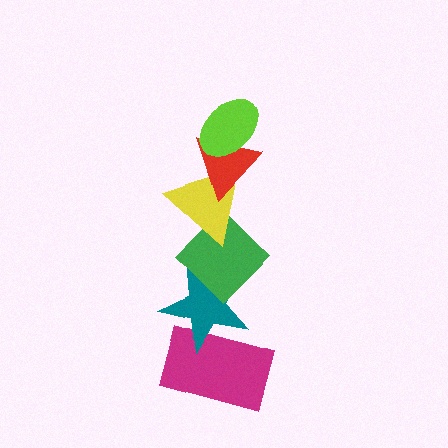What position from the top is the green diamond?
The green diamond is 4th from the top.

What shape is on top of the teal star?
The green diamond is on top of the teal star.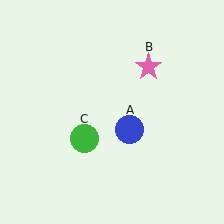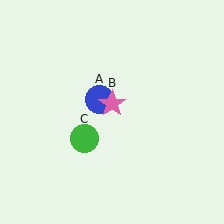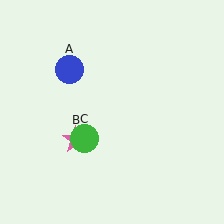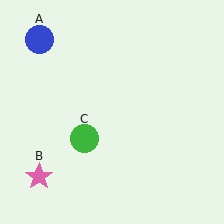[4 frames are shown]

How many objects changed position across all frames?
2 objects changed position: blue circle (object A), pink star (object B).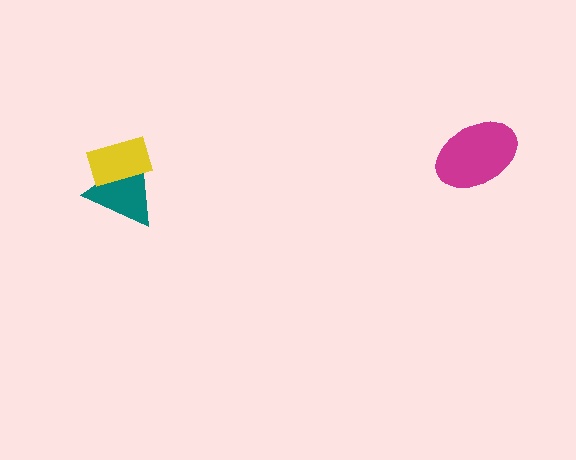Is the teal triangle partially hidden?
Yes, it is partially covered by another shape.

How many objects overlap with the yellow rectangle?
1 object overlaps with the yellow rectangle.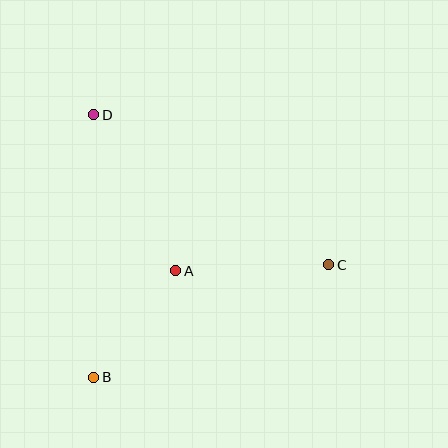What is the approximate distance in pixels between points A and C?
The distance between A and C is approximately 153 pixels.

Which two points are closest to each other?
Points A and B are closest to each other.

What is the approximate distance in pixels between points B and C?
The distance between B and C is approximately 261 pixels.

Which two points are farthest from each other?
Points C and D are farthest from each other.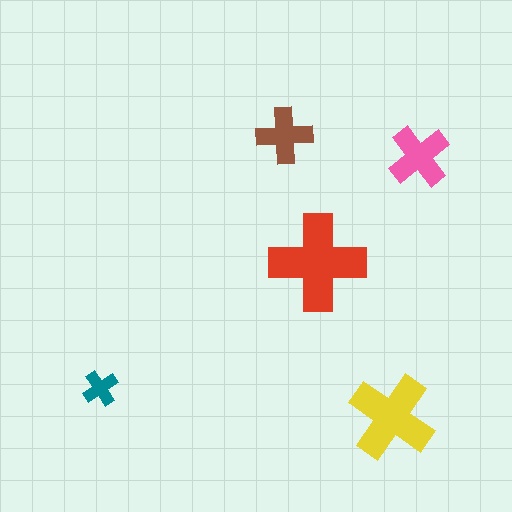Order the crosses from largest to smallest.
the red one, the yellow one, the pink one, the brown one, the teal one.